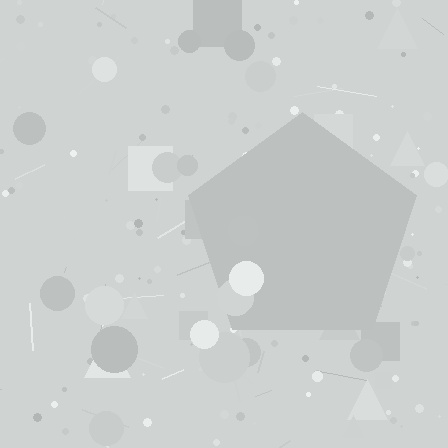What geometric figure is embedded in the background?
A pentagon is embedded in the background.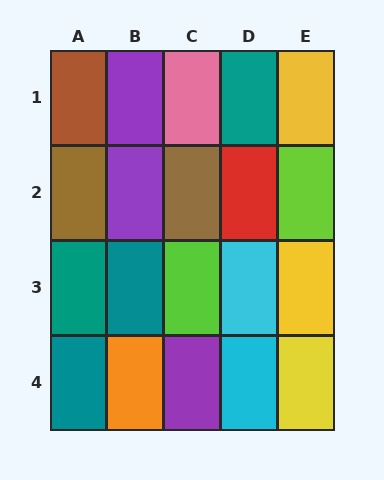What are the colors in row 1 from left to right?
Brown, purple, pink, teal, yellow.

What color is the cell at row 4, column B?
Orange.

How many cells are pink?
1 cell is pink.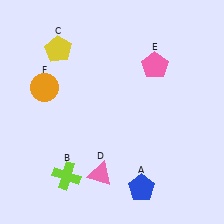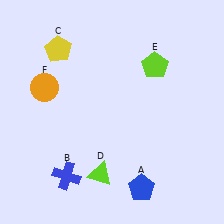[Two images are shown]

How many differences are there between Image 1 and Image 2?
There are 3 differences between the two images.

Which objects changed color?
B changed from lime to blue. D changed from pink to lime. E changed from pink to lime.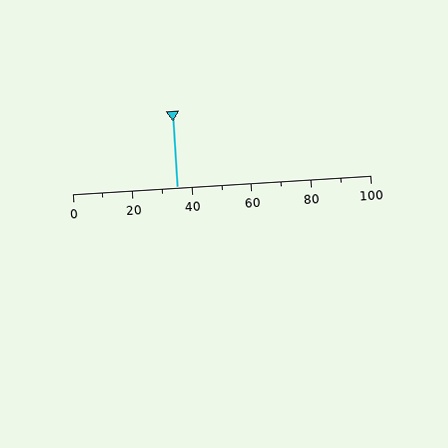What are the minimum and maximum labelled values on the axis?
The axis runs from 0 to 100.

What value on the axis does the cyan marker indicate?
The marker indicates approximately 35.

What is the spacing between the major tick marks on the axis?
The major ticks are spaced 20 apart.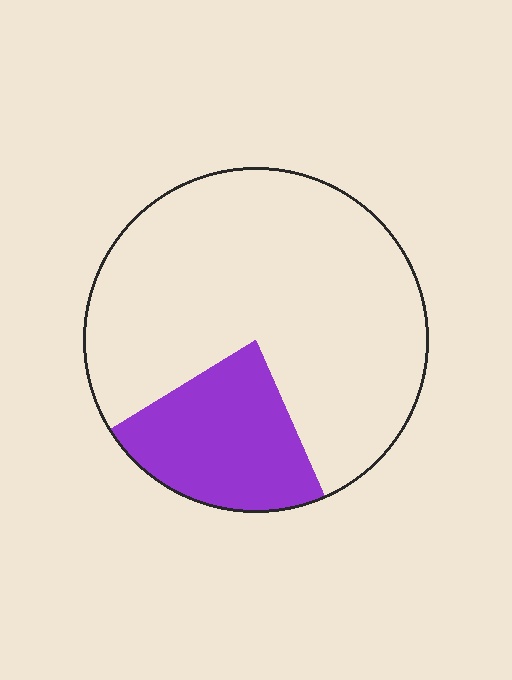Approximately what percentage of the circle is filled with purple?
Approximately 25%.